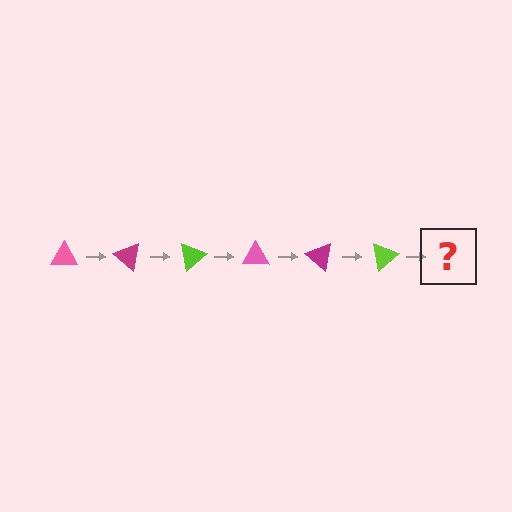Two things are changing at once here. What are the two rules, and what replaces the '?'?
The two rules are that it rotates 40 degrees each step and the color cycles through pink, magenta, and lime. The '?' should be a pink triangle, rotated 240 degrees from the start.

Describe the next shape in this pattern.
It should be a pink triangle, rotated 240 degrees from the start.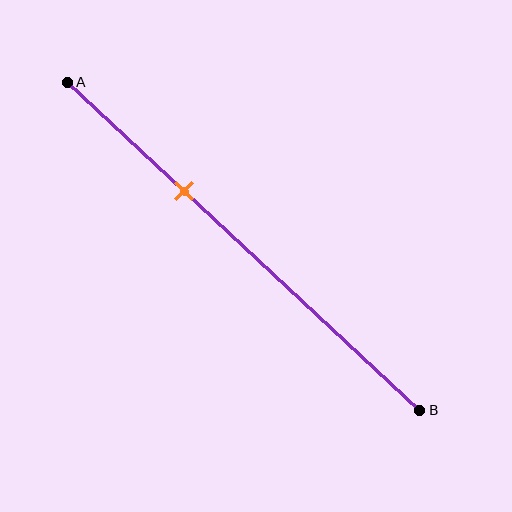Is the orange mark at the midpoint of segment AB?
No, the mark is at about 35% from A, not at the 50% midpoint.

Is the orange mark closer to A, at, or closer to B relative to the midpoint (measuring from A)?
The orange mark is closer to point A than the midpoint of segment AB.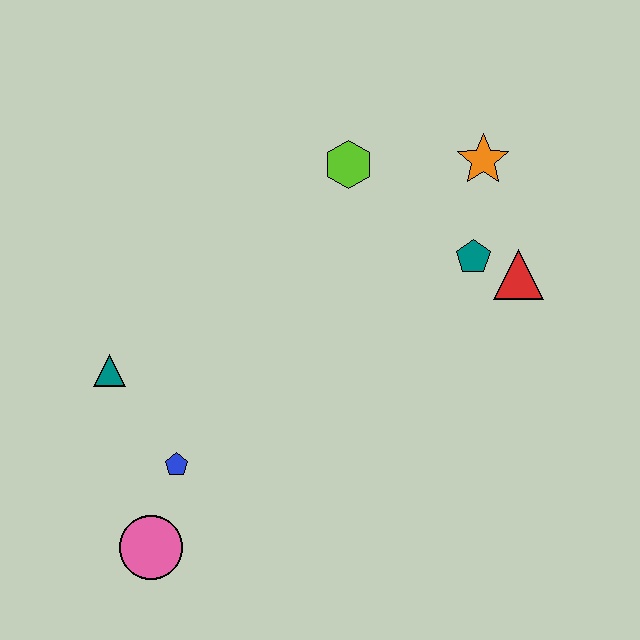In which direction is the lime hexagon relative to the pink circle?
The lime hexagon is above the pink circle.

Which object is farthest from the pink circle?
The orange star is farthest from the pink circle.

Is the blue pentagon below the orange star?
Yes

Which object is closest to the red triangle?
The teal pentagon is closest to the red triangle.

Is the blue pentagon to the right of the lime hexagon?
No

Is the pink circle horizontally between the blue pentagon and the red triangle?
No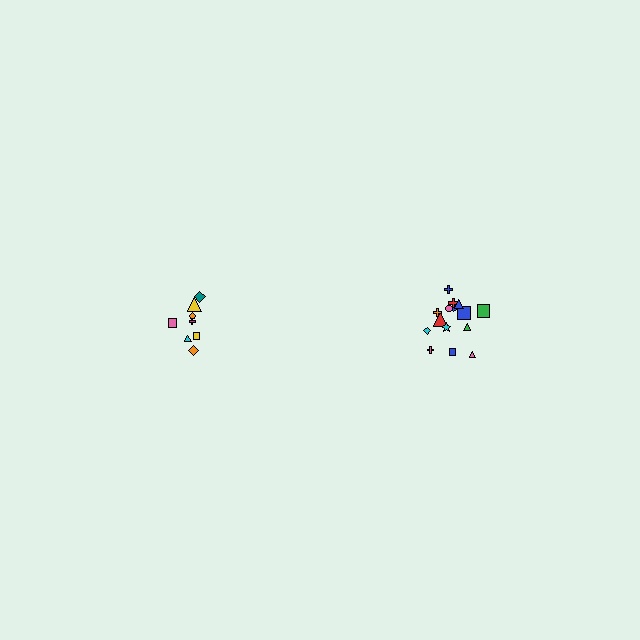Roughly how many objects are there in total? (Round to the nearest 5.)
Roughly 25 objects in total.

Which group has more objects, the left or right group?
The right group.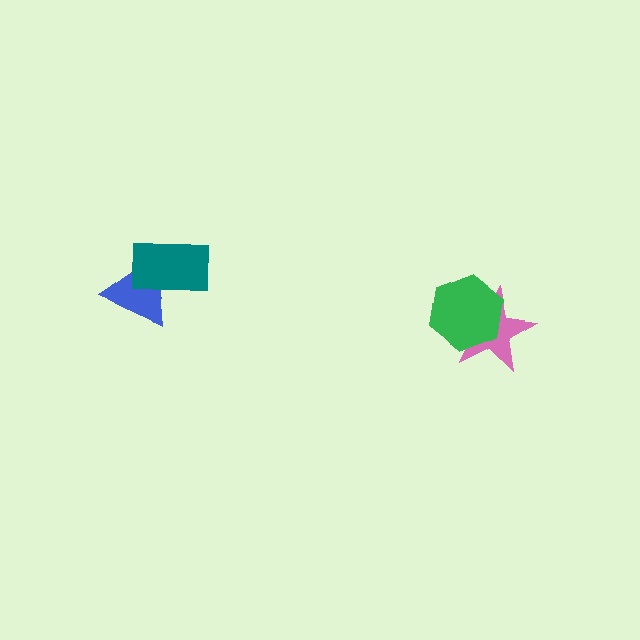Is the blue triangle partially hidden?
Yes, it is partially covered by another shape.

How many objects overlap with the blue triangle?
1 object overlaps with the blue triangle.